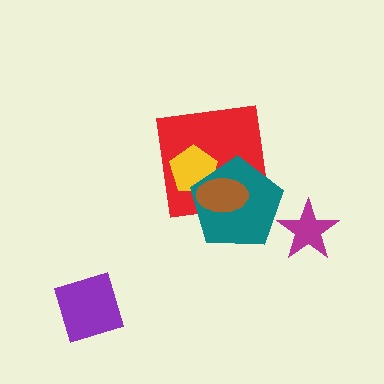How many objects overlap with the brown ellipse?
3 objects overlap with the brown ellipse.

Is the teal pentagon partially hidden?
Yes, it is partially covered by another shape.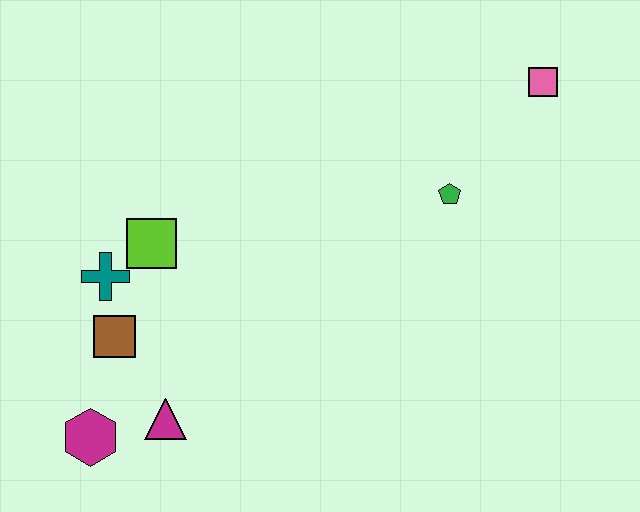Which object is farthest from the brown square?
The pink square is farthest from the brown square.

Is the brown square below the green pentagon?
Yes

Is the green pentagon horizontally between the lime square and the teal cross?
No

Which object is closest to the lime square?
The teal cross is closest to the lime square.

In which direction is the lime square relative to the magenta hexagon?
The lime square is above the magenta hexagon.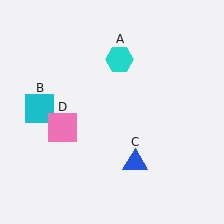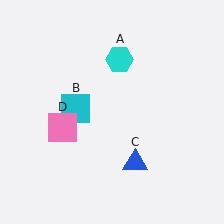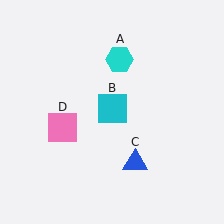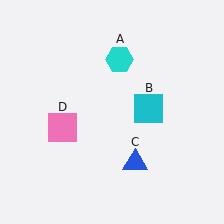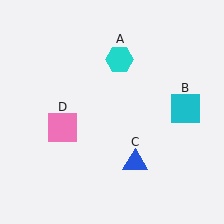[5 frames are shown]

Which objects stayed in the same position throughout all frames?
Cyan hexagon (object A) and blue triangle (object C) and pink square (object D) remained stationary.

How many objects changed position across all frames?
1 object changed position: cyan square (object B).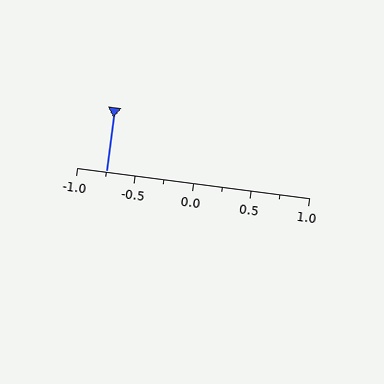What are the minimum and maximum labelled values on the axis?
The axis runs from -1.0 to 1.0.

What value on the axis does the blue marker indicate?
The marker indicates approximately -0.75.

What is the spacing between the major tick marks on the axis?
The major ticks are spaced 0.5 apart.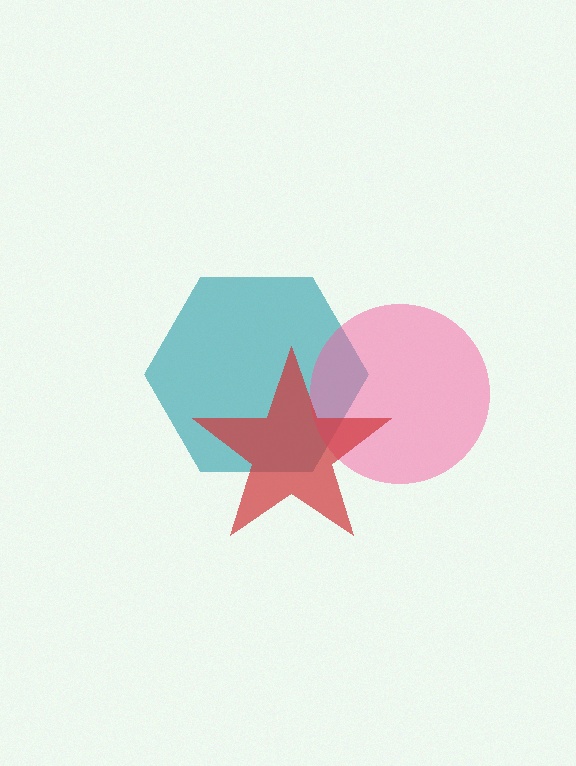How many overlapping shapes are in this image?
There are 3 overlapping shapes in the image.